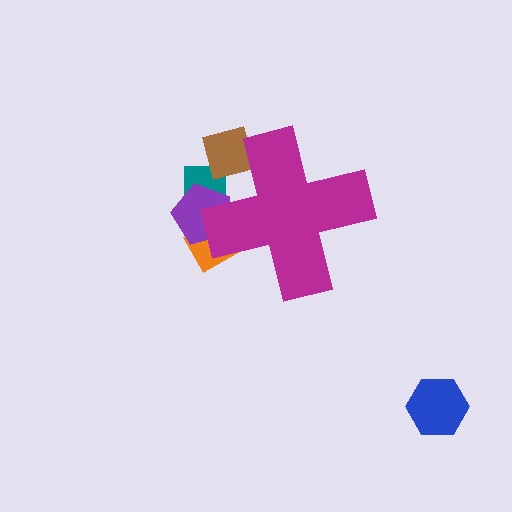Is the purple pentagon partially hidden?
Yes, the purple pentagon is partially hidden behind the magenta cross.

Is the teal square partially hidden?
Yes, the teal square is partially hidden behind the magenta cross.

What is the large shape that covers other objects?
A magenta cross.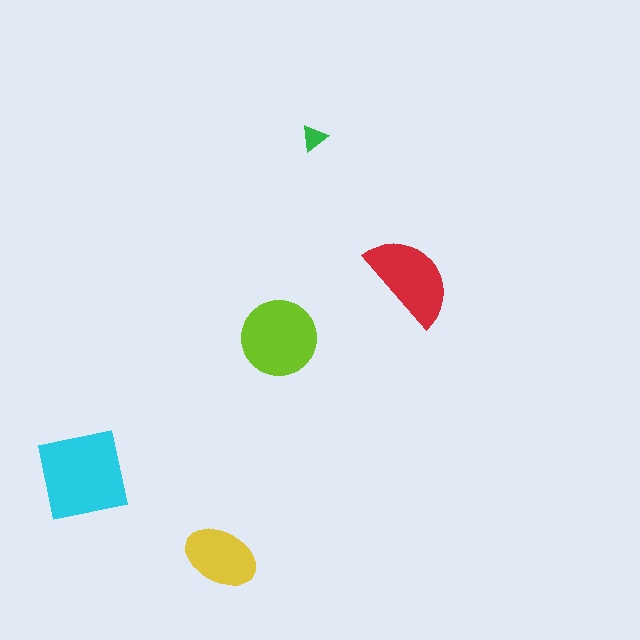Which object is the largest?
The cyan square.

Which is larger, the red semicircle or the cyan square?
The cyan square.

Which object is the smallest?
The green triangle.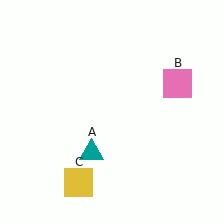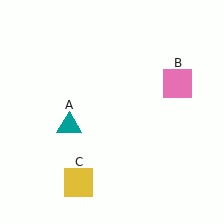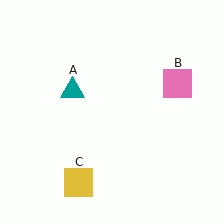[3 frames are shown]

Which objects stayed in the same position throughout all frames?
Pink square (object B) and yellow square (object C) remained stationary.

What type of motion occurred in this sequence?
The teal triangle (object A) rotated clockwise around the center of the scene.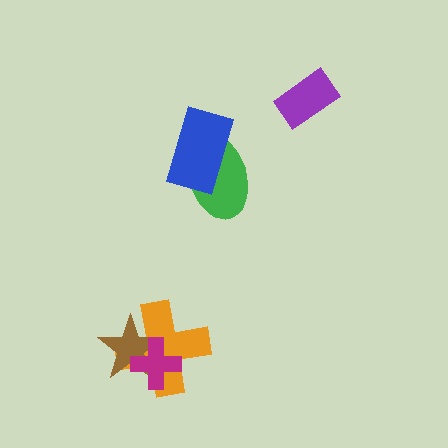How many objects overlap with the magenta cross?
2 objects overlap with the magenta cross.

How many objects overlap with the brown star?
2 objects overlap with the brown star.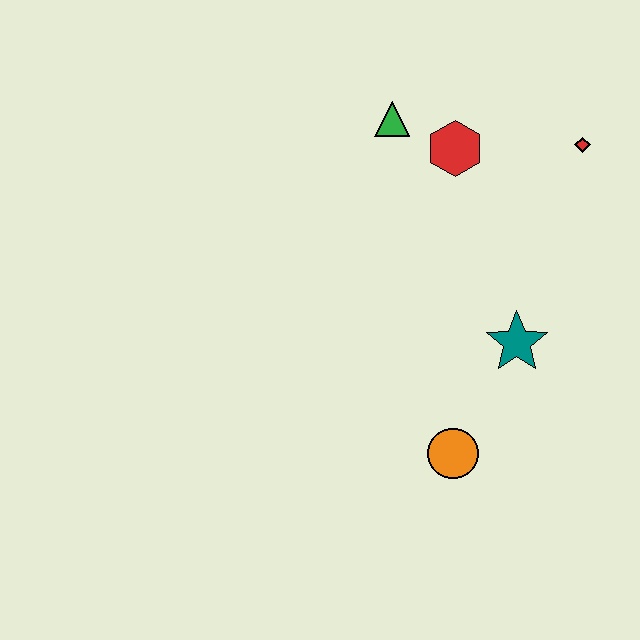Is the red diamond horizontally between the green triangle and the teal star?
No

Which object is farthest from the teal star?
The green triangle is farthest from the teal star.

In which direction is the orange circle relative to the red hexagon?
The orange circle is below the red hexagon.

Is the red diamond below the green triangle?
Yes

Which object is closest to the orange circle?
The teal star is closest to the orange circle.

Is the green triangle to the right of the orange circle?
No